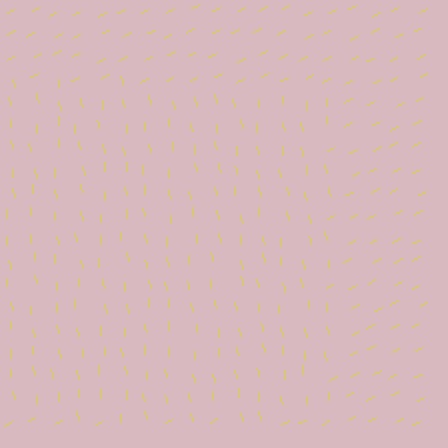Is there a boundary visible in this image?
Yes, there is a texture boundary formed by a change in line orientation.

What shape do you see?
I see a rectangle.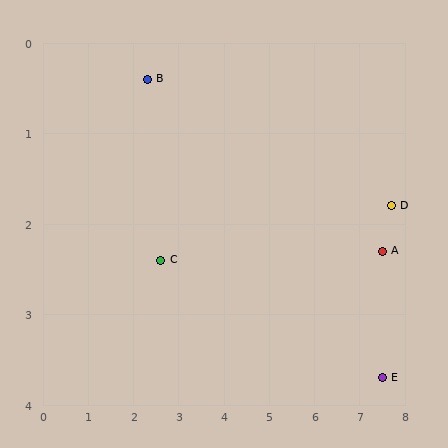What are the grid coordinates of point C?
Point C is at approximately (2.6, 2.4).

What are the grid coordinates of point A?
Point A is at approximately (7.5, 2.3).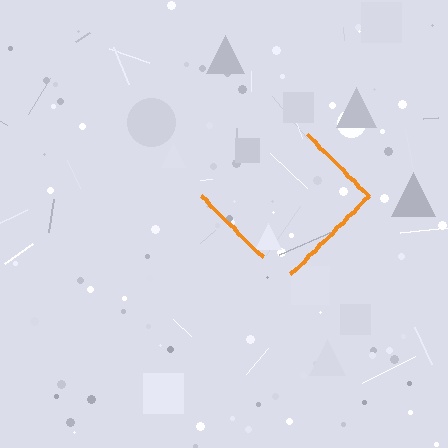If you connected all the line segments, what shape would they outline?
They would outline a diamond.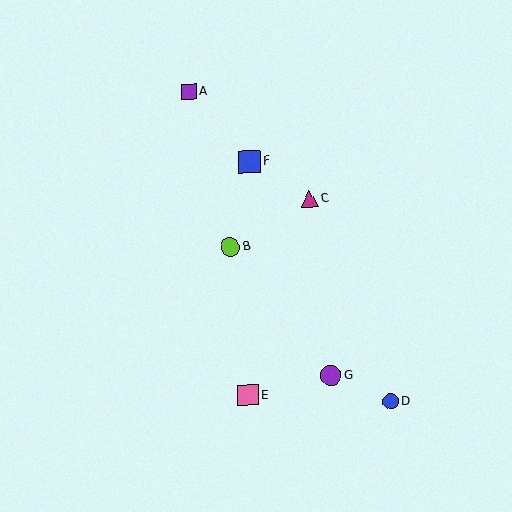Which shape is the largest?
The blue square (labeled F) is the largest.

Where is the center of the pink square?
The center of the pink square is at (248, 395).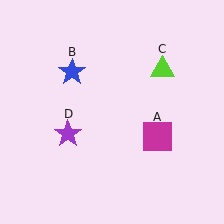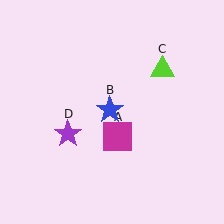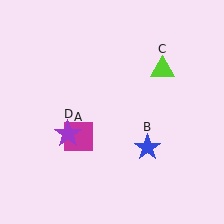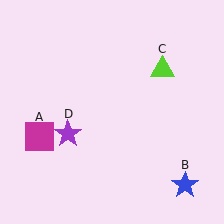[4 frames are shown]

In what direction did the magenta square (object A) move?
The magenta square (object A) moved left.